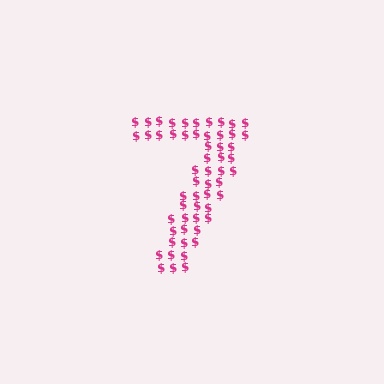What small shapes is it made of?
It is made of small dollar signs.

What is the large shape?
The large shape is the digit 7.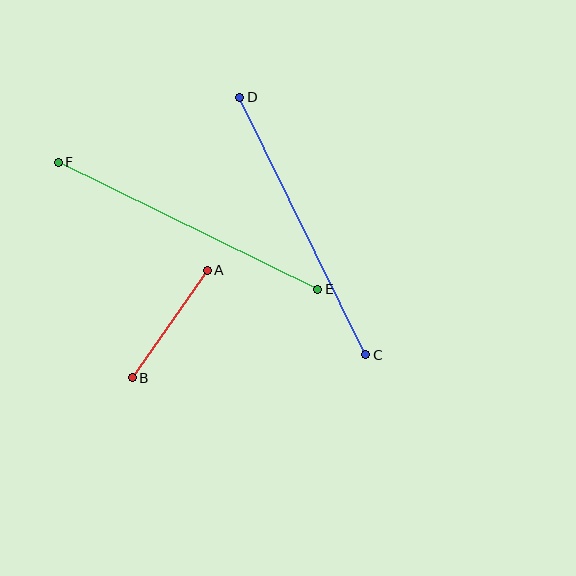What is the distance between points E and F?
The distance is approximately 289 pixels.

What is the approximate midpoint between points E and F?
The midpoint is at approximately (188, 226) pixels.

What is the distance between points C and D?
The distance is approximately 287 pixels.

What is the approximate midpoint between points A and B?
The midpoint is at approximately (170, 324) pixels.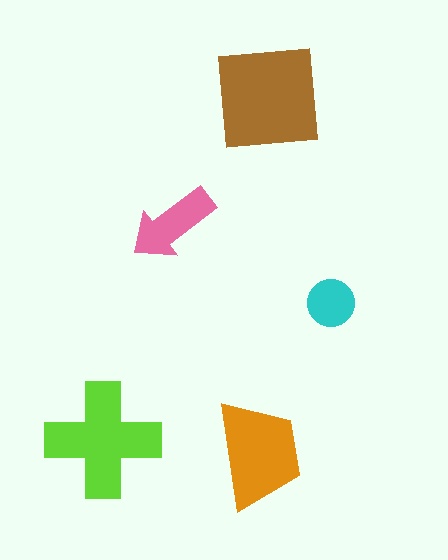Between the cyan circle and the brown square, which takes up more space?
The brown square.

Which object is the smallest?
The cyan circle.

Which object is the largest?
The brown square.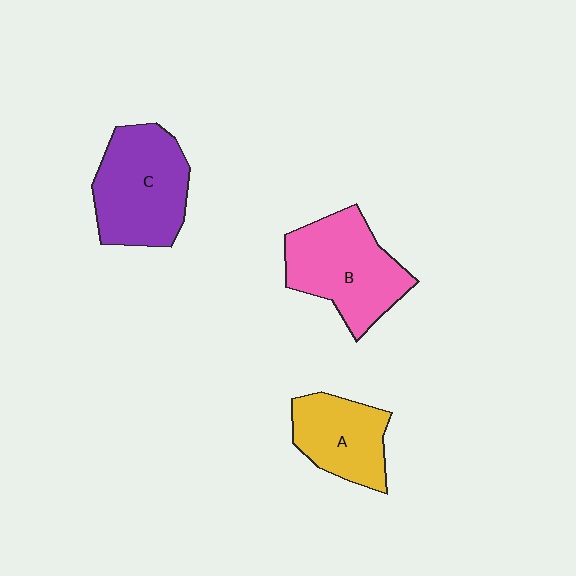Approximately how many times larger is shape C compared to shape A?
Approximately 1.4 times.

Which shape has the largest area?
Shape C (purple).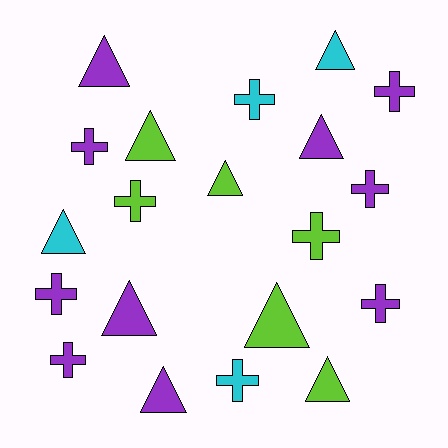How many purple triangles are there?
There are 4 purple triangles.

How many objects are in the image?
There are 20 objects.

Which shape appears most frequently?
Cross, with 10 objects.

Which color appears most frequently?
Purple, with 10 objects.